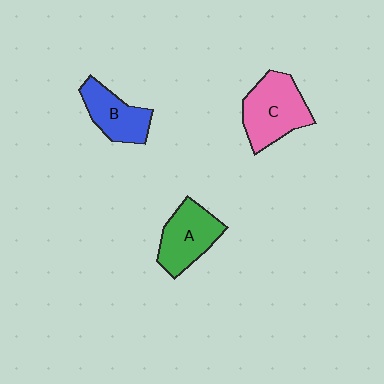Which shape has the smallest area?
Shape B (blue).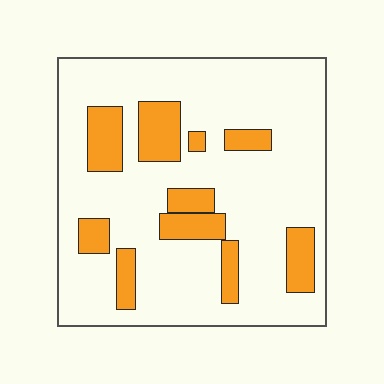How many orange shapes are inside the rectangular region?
10.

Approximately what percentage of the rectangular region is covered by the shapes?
Approximately 20%.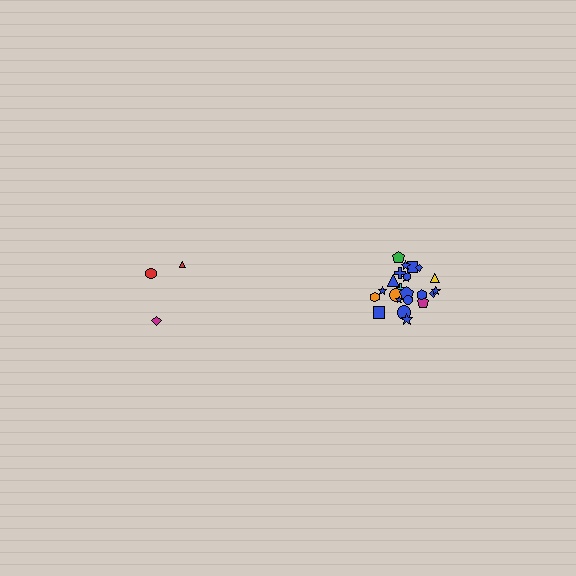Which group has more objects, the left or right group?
The right group.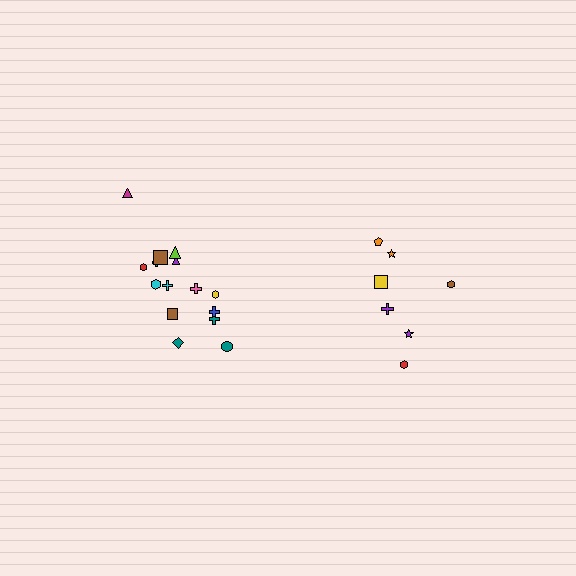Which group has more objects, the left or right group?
The left group.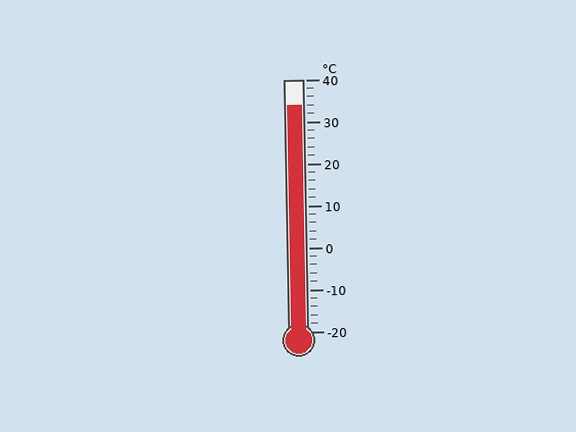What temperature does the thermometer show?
The thermometer shows approximately 34°C.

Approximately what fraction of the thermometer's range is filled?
The thermometer is filled to approximately 90% of its range.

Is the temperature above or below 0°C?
The temperature is above 0°C.